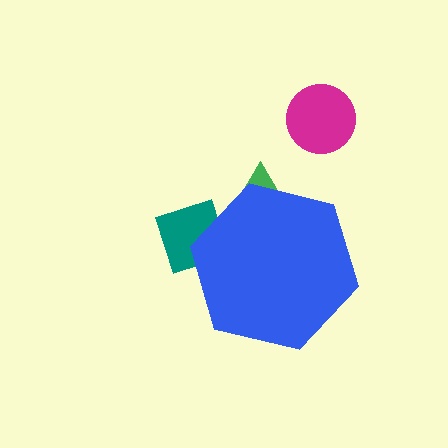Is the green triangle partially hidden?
Yes, the green triangle is partially hidden behind the blue hexagon.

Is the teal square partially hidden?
Yes, the teal square is partially hidden behind the blue hexagon.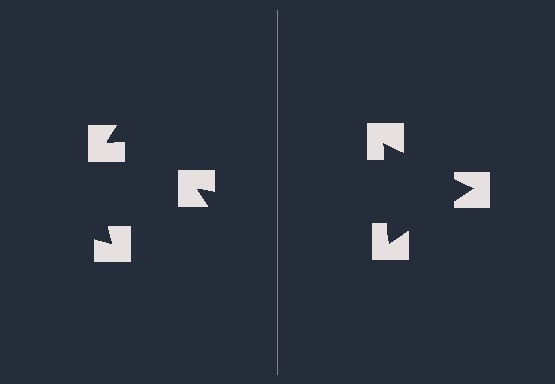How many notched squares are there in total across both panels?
6 — 3 on each side.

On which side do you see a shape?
An illusory triangle appears on the right side. On the left side the wedge cuts are rotated, so no coherent shape forms.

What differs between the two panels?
The notched squares are positioned identically on both sides; only the wedge orientations differ. On the right they align to a triangle; on the left they are misaligned.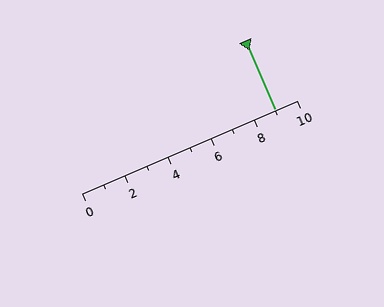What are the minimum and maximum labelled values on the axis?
The axis runs from 0 to 10.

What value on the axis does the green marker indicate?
The marker indicates approximately 9.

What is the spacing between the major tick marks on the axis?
The major ticks are spaced 2 apart.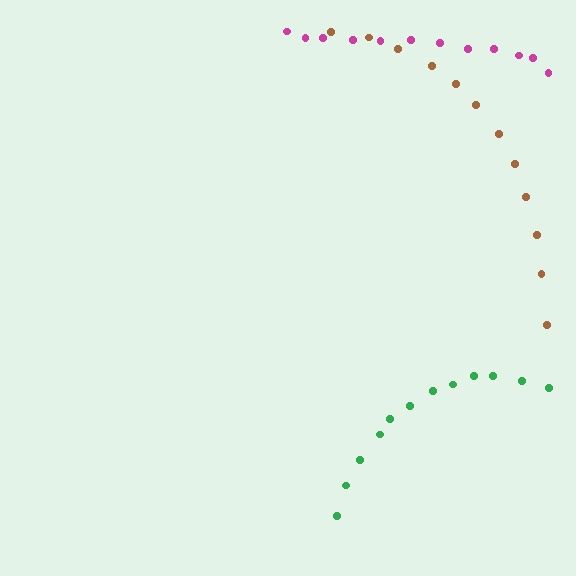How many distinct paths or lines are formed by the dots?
There are 3 distinct paths.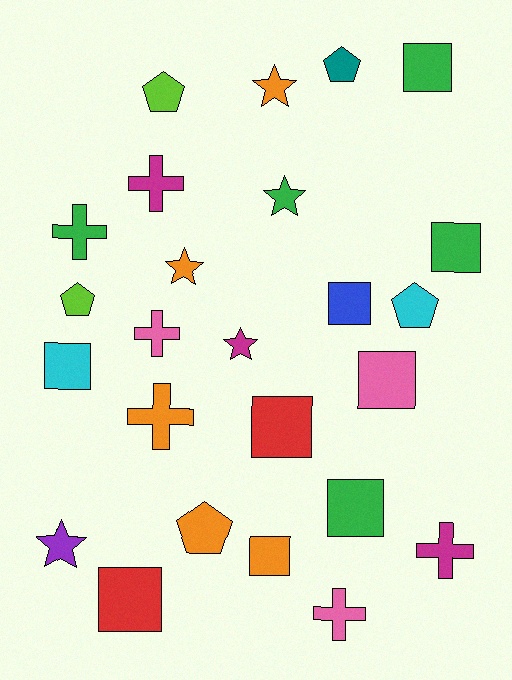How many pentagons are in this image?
There are 5 pentagons.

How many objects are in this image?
There are 25 objects.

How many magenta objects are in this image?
There are 3 magenta objects.